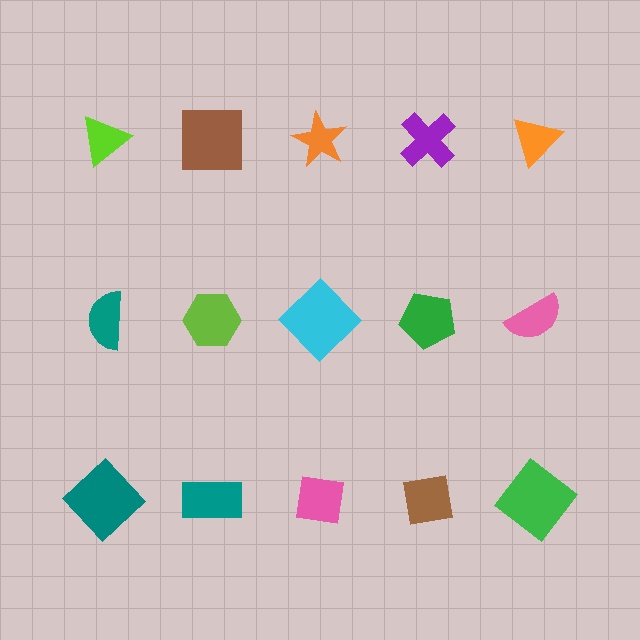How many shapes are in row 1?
5 shapes.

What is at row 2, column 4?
A green pentagon.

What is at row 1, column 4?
A purple cross.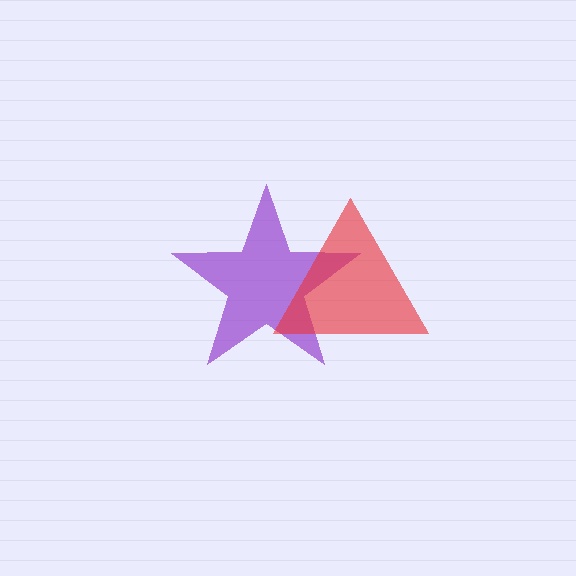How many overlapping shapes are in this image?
There are 2 overlapping shapes in the image.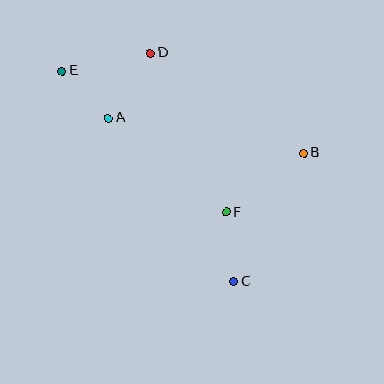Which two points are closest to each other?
Points A and E are closest to each other.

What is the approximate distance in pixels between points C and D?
The distance between C and D is approximately 243 pixels.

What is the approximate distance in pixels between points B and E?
The distance between B and E is approximately 255 pixels.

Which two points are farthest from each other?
Points C and E are farthest from each other.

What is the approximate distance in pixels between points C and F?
The distance between C and F is approximately 70 pixels.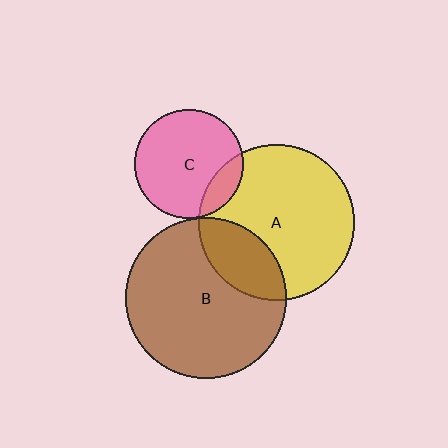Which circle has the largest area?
Circle B (brown).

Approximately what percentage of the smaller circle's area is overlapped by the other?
Approximately 25%.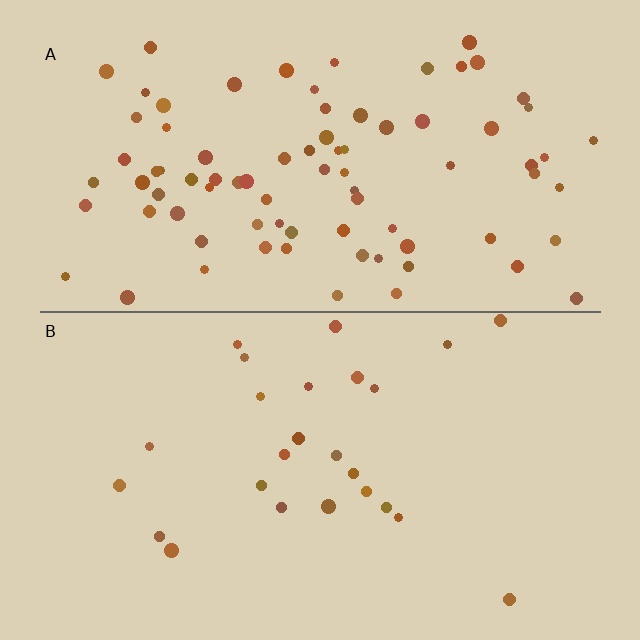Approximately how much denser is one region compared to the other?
Approximately 3.2× — region A over region B.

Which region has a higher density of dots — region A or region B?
A (the top).